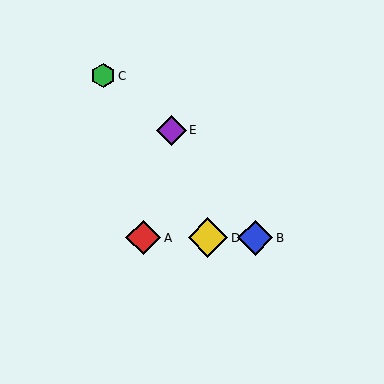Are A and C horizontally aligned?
No, A is at y≈238 and C is at y≈76.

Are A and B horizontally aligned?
Yes, both are at y≈238.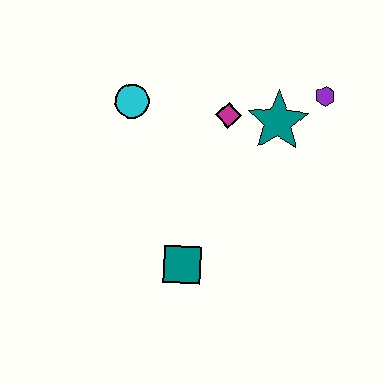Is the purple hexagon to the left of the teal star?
No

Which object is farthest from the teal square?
The purple hexagon is farthest from the teal square.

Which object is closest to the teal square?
The magenta diamond is closest to the teal square.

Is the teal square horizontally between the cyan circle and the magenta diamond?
Yes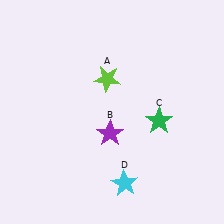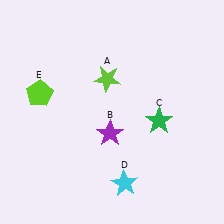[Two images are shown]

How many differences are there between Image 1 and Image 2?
There is 1 difference between the two images.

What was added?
A lime pentagon (E) was added in Image 2.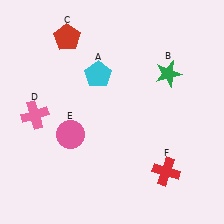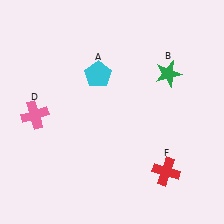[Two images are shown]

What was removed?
The pink circle (E), the red pentagon (C) were removed in Image 2.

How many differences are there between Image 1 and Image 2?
There are 2 differences between the two images.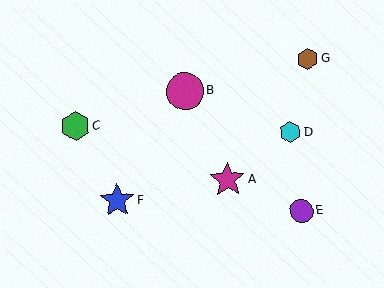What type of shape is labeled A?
Shape A is a magenta star.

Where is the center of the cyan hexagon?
The center of the cyan hexagon is at (290, 132).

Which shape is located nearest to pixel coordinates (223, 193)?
The magenta star (labeled A) at (227, 180) is nearest to that location.